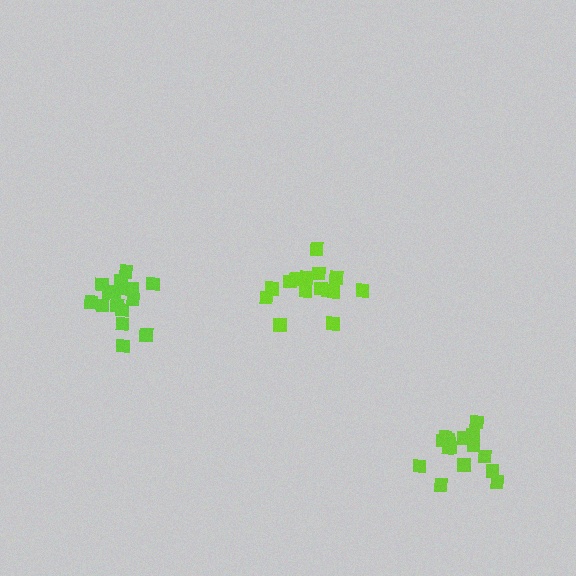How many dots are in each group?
Group 1: 15 dots, Group 2: 16 dots, Group 3: 17 dots (48 total).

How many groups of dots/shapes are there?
There are 3 groups.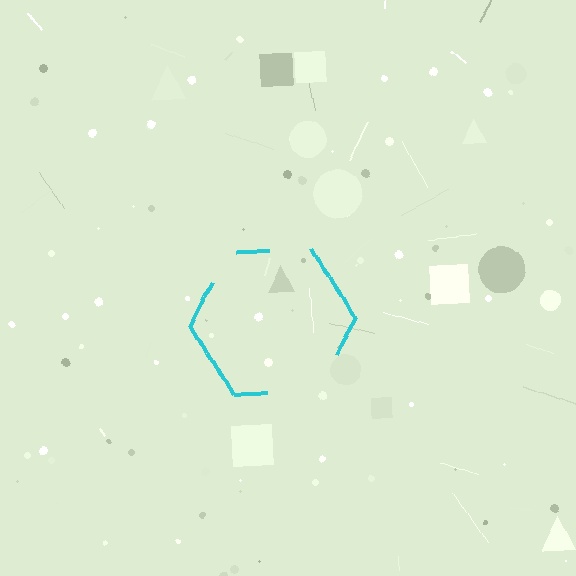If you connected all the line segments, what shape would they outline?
They would outline a hexagon.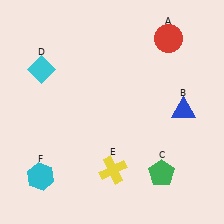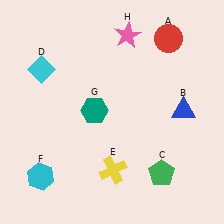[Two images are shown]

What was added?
A teal hexagon (G), a pink star (H) were added in Image 2.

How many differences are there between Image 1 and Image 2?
There are 2 differences between the two images.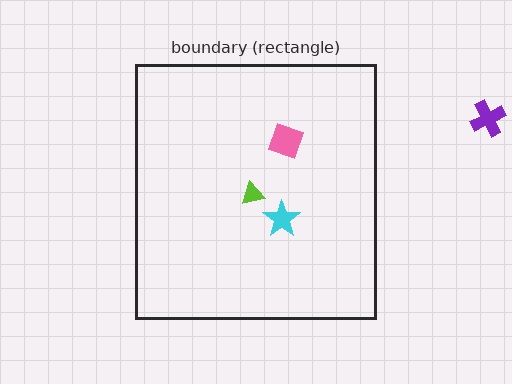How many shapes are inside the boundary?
3 inside, 1 outside.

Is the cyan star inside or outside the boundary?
Inside.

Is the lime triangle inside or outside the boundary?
Inside.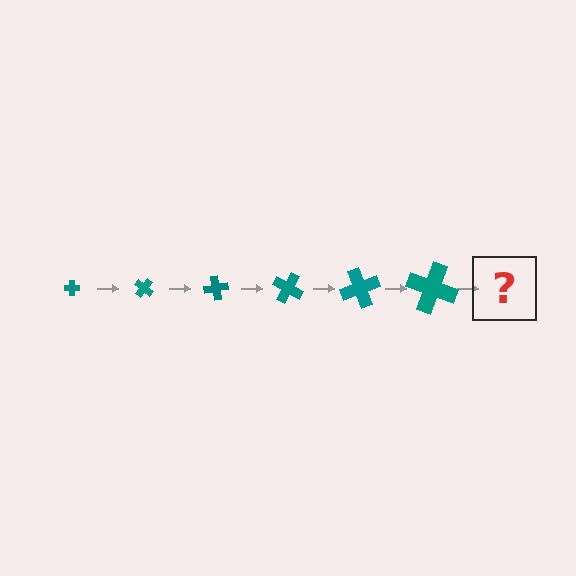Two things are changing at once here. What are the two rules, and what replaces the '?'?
The two rules are that the cross grows larger each step and it rotates 40 degrees each step. The '?' should be a cross, larger than the previous one and rotated 240 degrees from the start.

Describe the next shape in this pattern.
It should be a cross, larger than the previous one and rotated 240 degrees from the start.